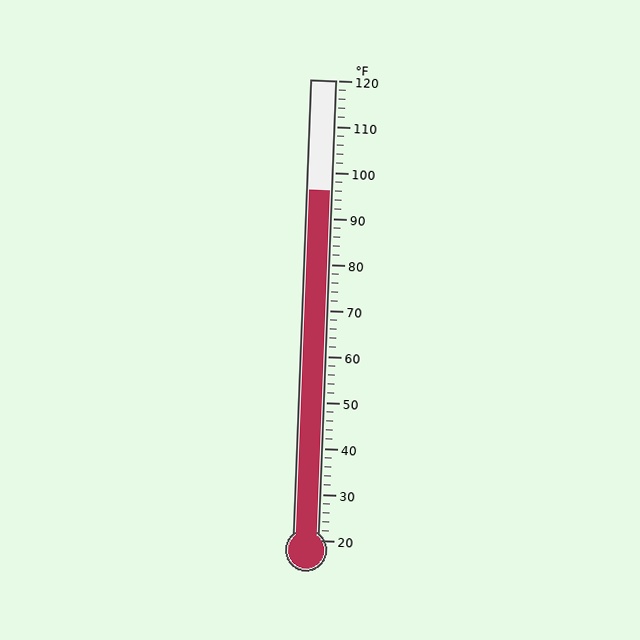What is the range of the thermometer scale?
The thermometer scale ranges from 20°F to 120°F.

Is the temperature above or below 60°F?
The temperature is above 60°F.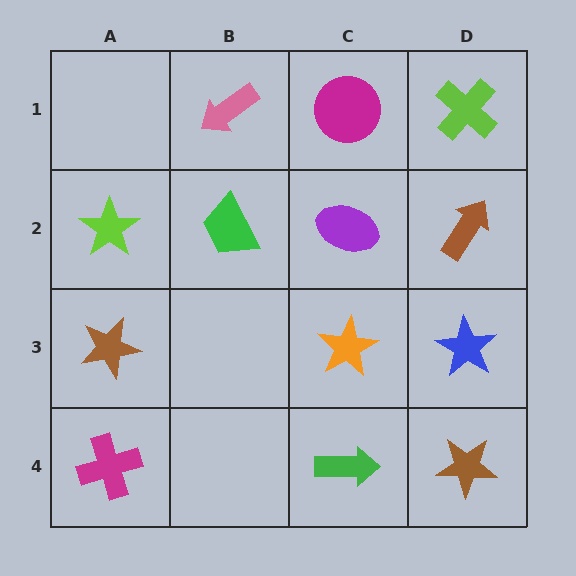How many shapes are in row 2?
4 shapes.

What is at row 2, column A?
A lime star.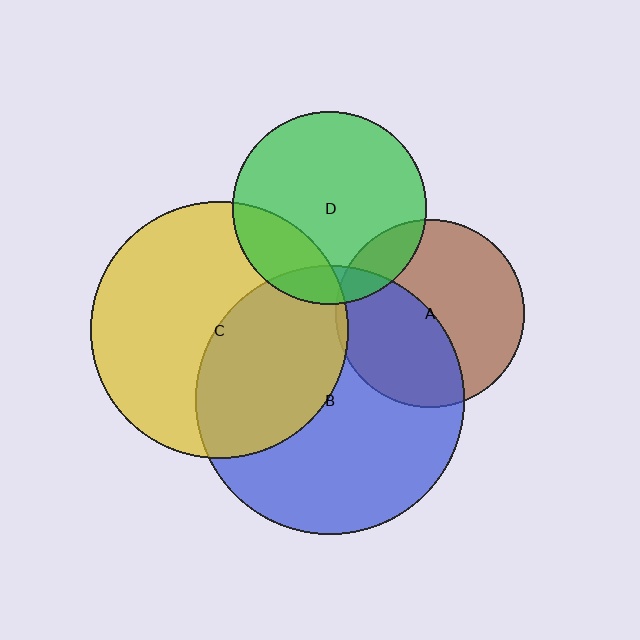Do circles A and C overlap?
Yes.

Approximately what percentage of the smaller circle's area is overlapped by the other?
Approximately 5%.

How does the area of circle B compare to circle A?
Approximately 2.0 times.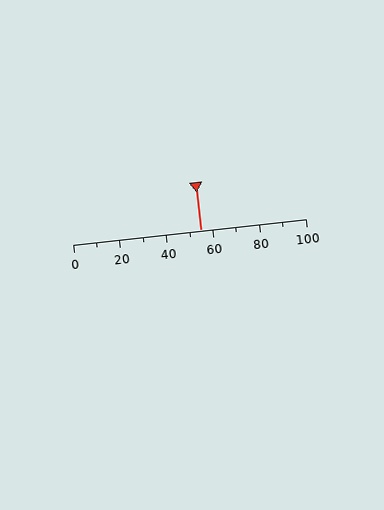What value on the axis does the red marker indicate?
The marker indicates approximately 55.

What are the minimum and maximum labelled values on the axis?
The axis runs from 0 to 100.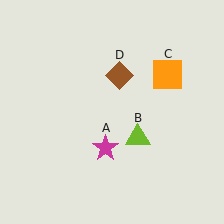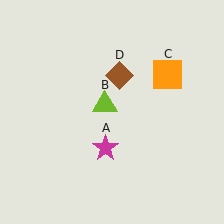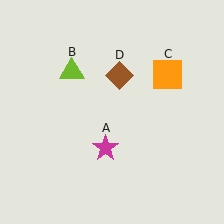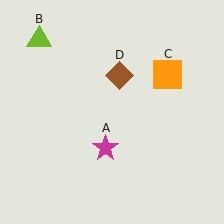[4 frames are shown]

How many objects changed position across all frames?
1 object changed position: lime triangle (object B).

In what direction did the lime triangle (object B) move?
The lime triangle (object B) moved up and to the left.